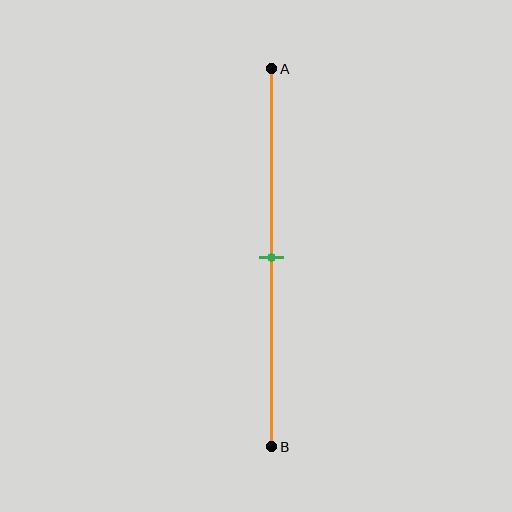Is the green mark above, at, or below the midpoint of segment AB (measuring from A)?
The green mark is approximately at the midpoint of segment AB.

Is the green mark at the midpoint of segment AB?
Yes, the mark is approximately at the midpoint.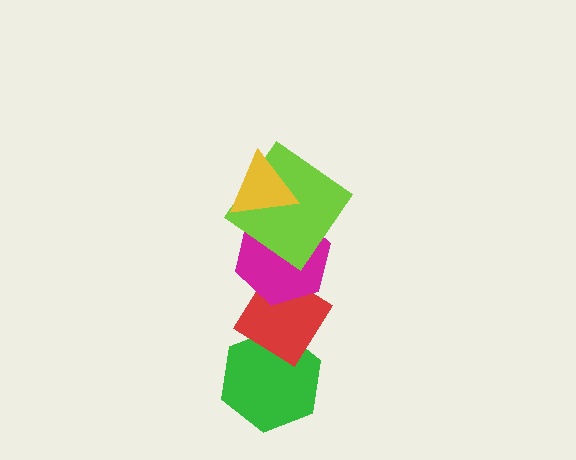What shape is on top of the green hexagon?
The red diamond is on top of the green hexagon.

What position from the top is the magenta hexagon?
The magenta hexagon is 3rd from the top.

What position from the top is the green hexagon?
The green hexagon is 5th from the top.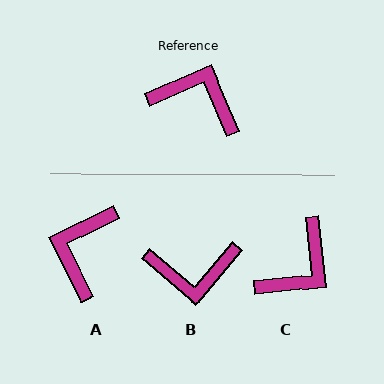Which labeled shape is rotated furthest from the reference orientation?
B, about 154 degrees away.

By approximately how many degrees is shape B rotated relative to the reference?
Approximately 154 degrees clockwise.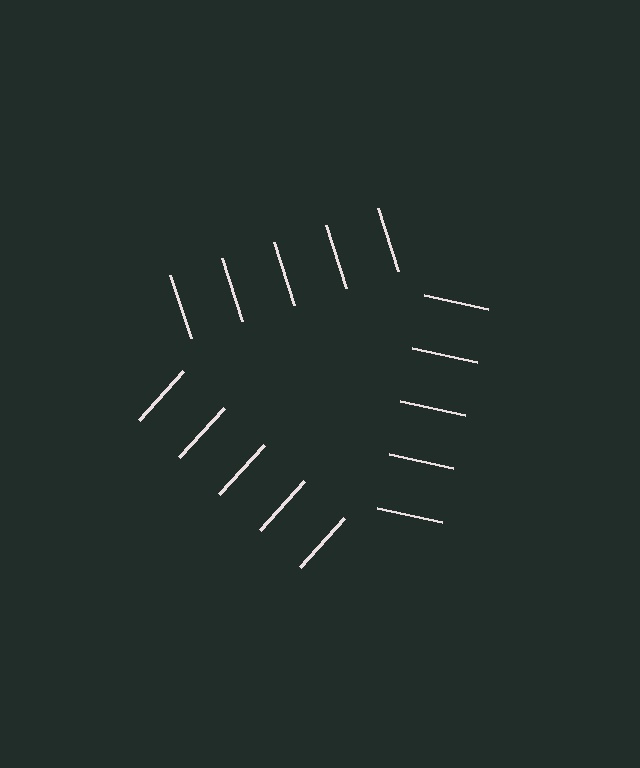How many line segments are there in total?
15 — 5 along each of the 3 edges.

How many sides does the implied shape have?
3 sides — the line-ends trace a triangle.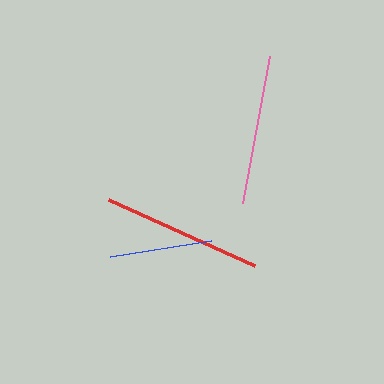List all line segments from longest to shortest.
From longest to shortest: red, pink, blue.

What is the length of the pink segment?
The pink segment is approximately 149 pixels long.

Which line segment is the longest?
The red line is the longest at approximately 160 pixels.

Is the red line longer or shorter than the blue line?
The red line is longer than the blue line.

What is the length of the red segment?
The red segment is approximately 160 pixels long.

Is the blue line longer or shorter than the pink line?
The pink line is longer than the blue line.